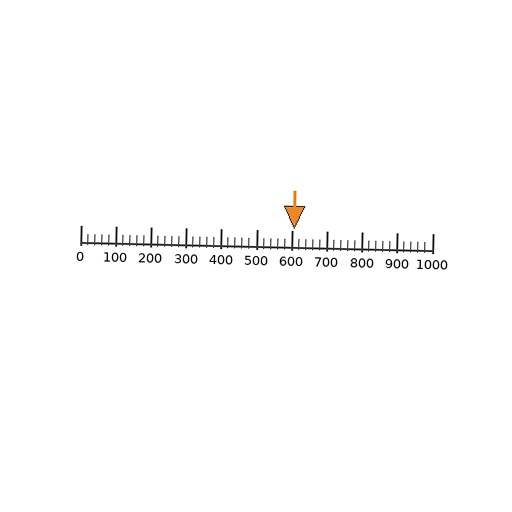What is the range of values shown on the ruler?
The ruler shows values from 0 to 1000.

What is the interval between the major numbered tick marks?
The major tick marks are spaced 100 units apart.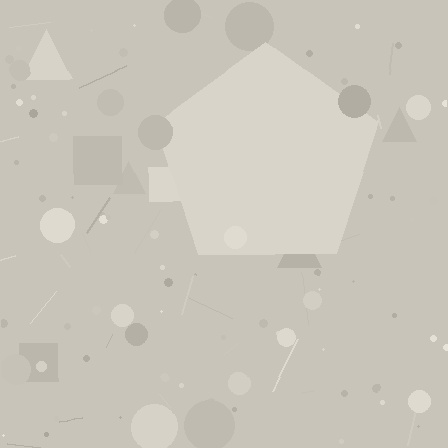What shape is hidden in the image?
A pentagon is hidden in the image.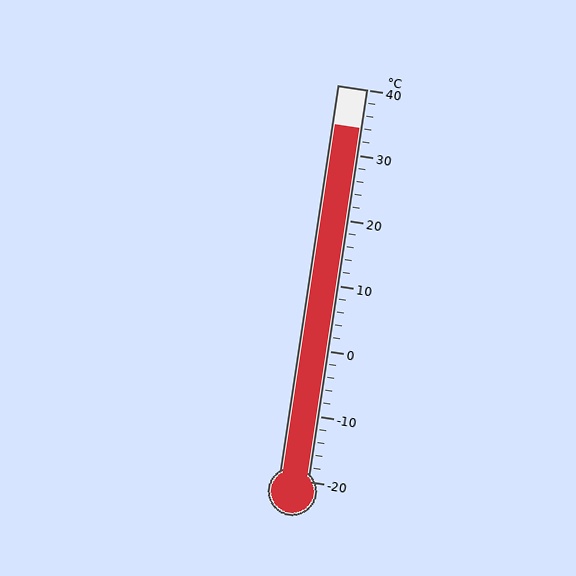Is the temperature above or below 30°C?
The temperature is above 30°C.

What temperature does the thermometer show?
The thermometer shows approximately 34°C.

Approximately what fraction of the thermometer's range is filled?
The thermometer is filled to approximately 90% of its range.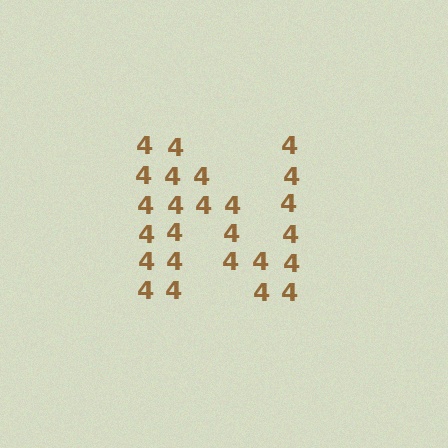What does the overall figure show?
The overall figure shows the letter N.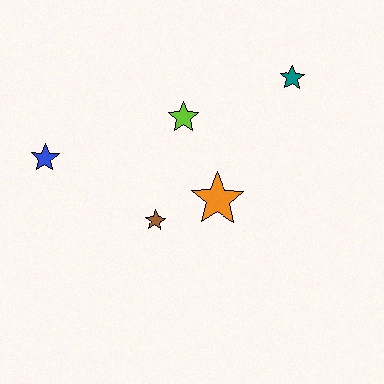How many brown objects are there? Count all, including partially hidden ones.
There is 1 brown object.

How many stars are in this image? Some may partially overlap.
There are 5 stars.